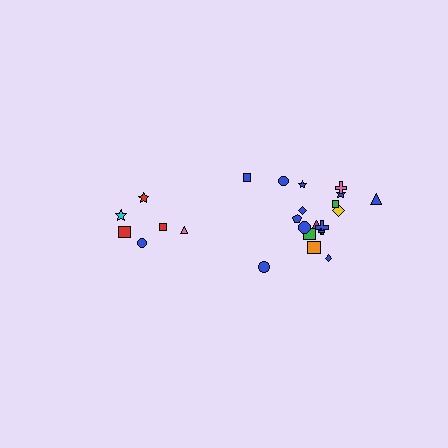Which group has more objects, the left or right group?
The right group.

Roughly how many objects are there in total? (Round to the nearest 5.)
Roughly 25 objects in total.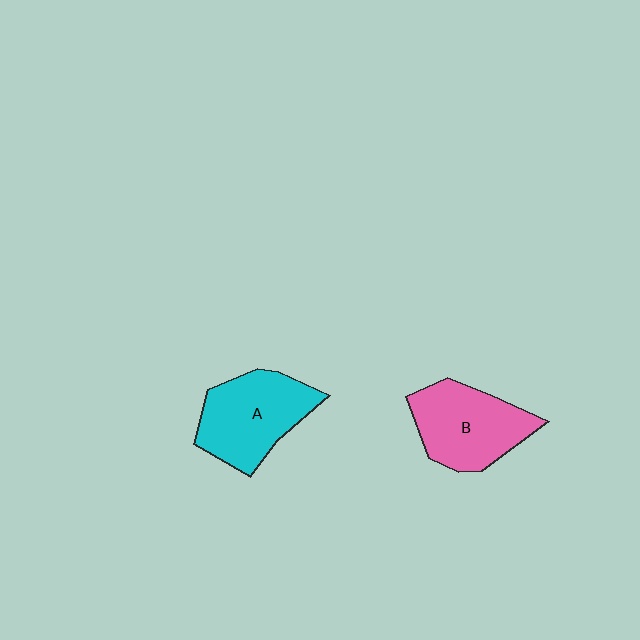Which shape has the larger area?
Shape A (cyan).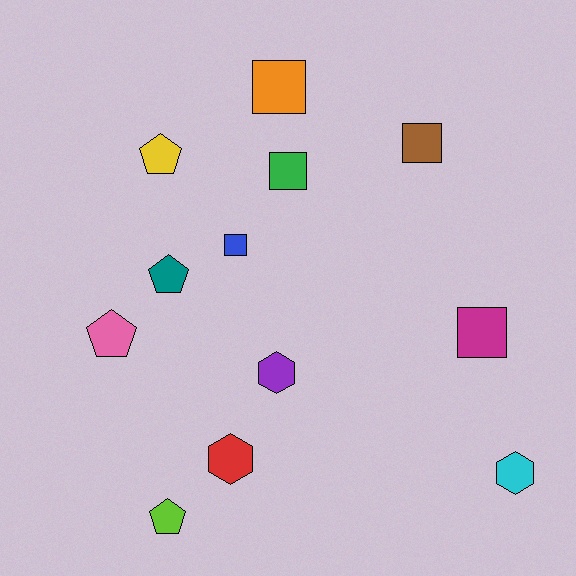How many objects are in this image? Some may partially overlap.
There are 12 objects.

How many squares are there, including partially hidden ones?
There are 5 squares.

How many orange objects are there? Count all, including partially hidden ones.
There is 1 orange object.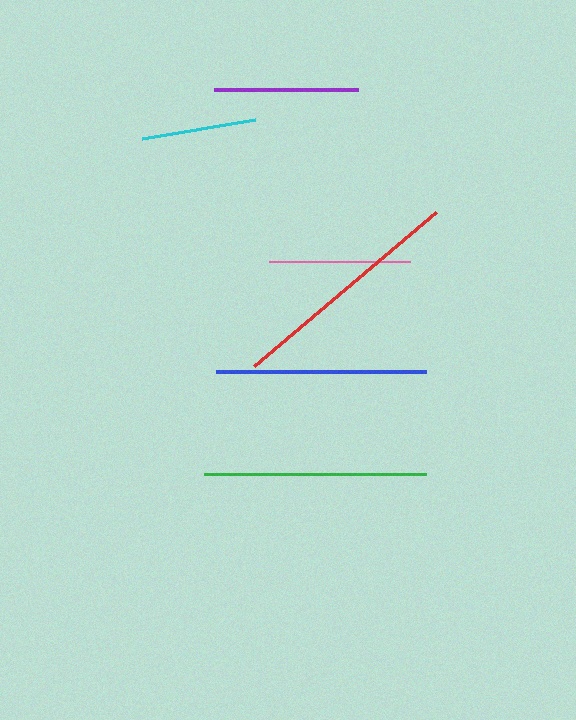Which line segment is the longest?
The red line is the longest at approximately 238 pixels.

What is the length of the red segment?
The red segment is approximately 238 pixels long.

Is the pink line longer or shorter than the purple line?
The purple line is longer than the pink line.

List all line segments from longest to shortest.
From longest to shortest: red, green, blue, purple, pink, cyan.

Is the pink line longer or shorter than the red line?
The red line is longer than the pink line.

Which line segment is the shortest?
The cyan line is the shortest at approximately 114 pixels.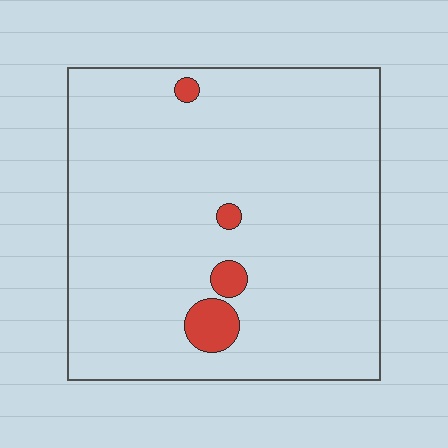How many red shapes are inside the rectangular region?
4.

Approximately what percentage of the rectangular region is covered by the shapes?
Approximately 5%.